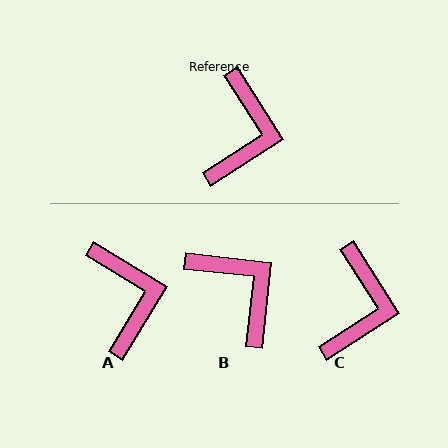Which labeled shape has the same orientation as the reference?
C.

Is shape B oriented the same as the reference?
No, it is off by about 51 degrees.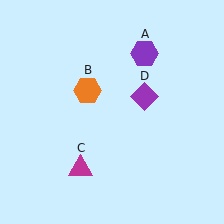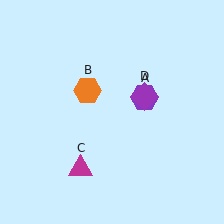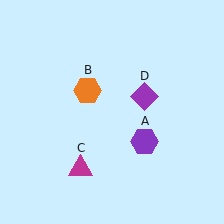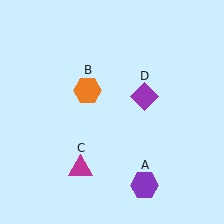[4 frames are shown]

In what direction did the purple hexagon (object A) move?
The purple hexagon (object A) moved down.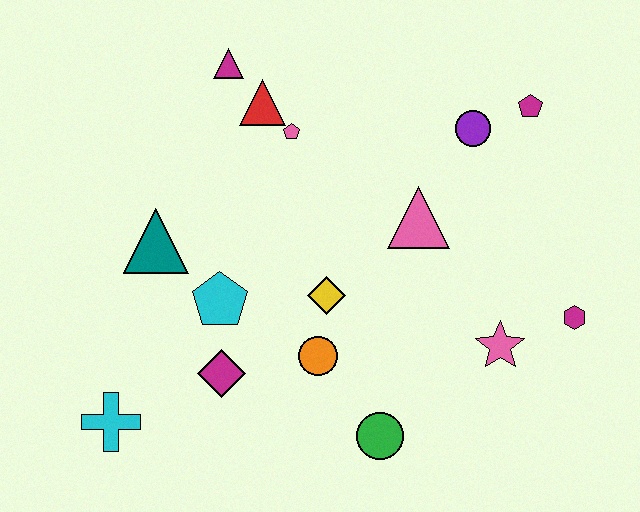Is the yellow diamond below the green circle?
No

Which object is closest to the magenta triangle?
The red triangle is closest to the magenta triangle.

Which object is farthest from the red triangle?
The magenta hexagon is farthest from the red triangle.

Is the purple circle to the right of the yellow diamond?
Yes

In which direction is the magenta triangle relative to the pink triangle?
The magenta triangle is to the left of the pink triangle.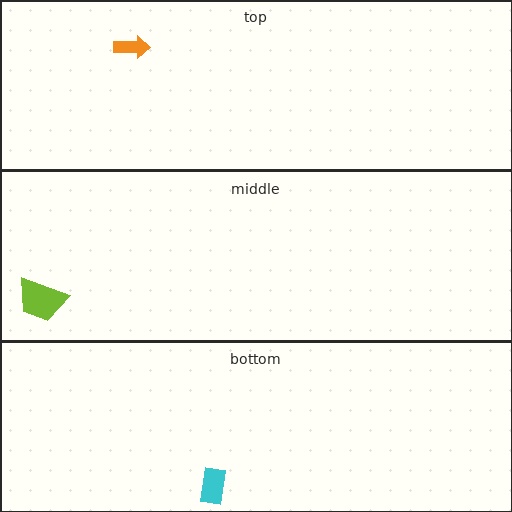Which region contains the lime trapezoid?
The middle region.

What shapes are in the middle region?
The lime trapezoid.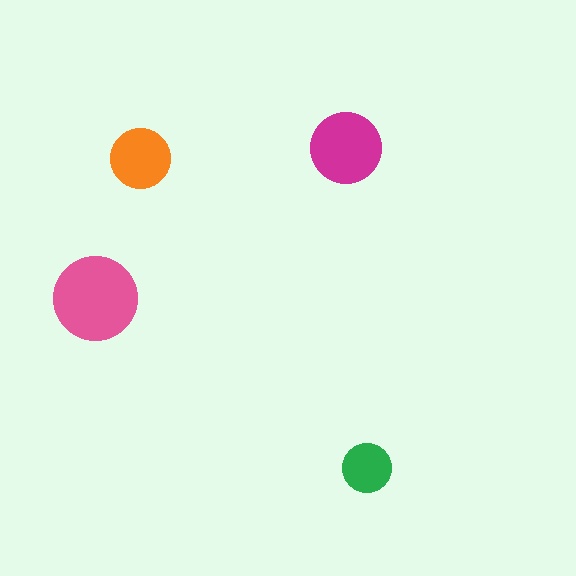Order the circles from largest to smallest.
the pink one, the magenta one, the orange one, the green one.